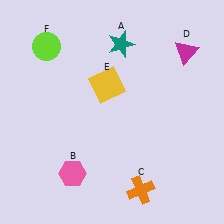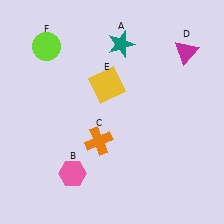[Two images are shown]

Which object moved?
The orange cross (C) moved up.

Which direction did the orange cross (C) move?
The orange cross (C) moved up.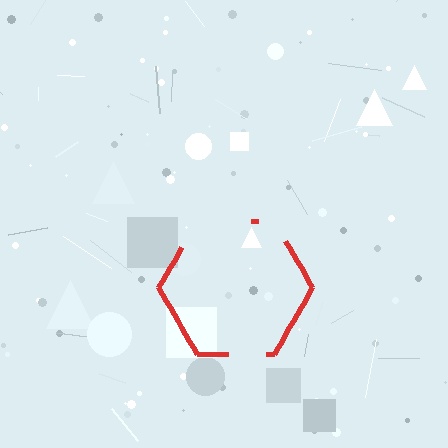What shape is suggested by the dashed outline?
The dashed outline suggests a hexagon.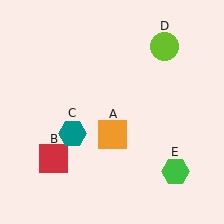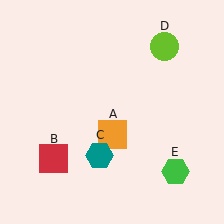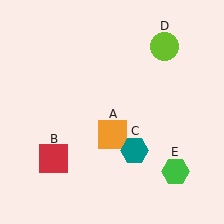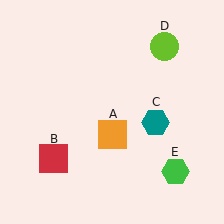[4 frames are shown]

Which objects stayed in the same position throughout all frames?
Orange square (object A) and red square (object B) and lime circle (object D) and green hexagon (object E) remained stationary.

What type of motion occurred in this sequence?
The teal hexagon (object C) rotated counterclockwise around the center of the scene.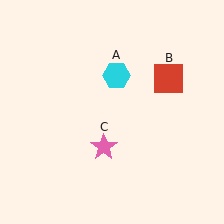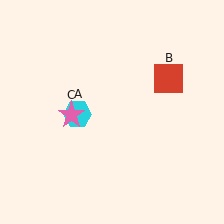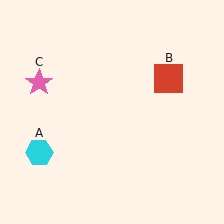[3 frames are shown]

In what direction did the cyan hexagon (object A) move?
The cyan hexagon (object A) moved down and to the left.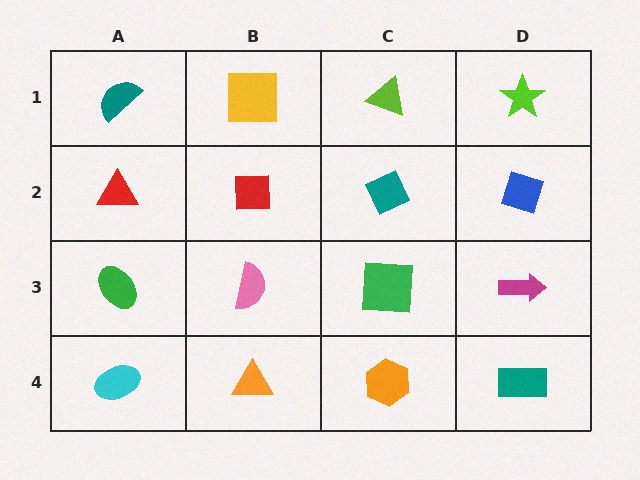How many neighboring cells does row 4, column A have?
2.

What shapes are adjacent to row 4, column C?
A green square (row 3, column C), an orange triangle (row 4, column B), a teal rectangle (row 4, column D).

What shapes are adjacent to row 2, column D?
A lime star (row 1, column D), a magenta arrow (row 3, column D), a teal diamond (row 2, column C).